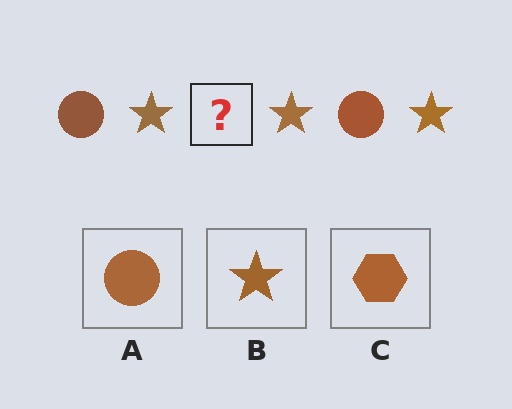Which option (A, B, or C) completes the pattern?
A.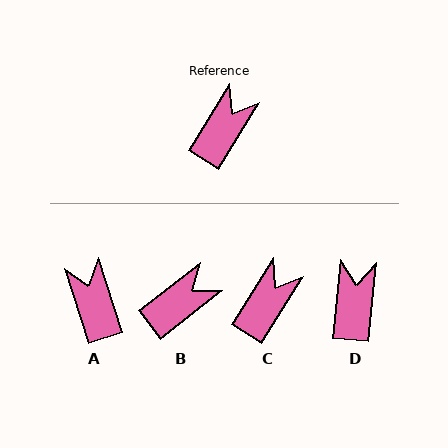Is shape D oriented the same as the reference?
No, it is off by about 26 degrees.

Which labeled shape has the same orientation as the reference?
C.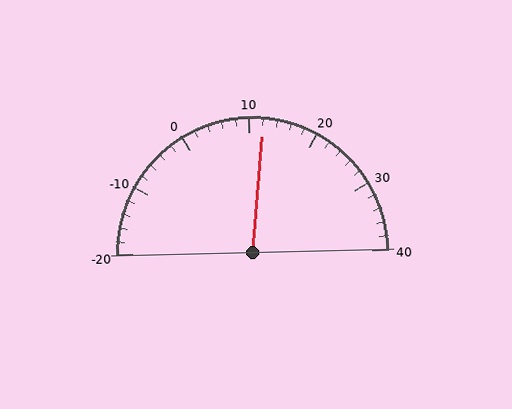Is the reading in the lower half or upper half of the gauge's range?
The reading is in the upper half of the range (-20 to 40).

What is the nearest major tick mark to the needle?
The nearest major tick mark is 10.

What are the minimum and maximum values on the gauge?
The gauge ranges from -20 to 40.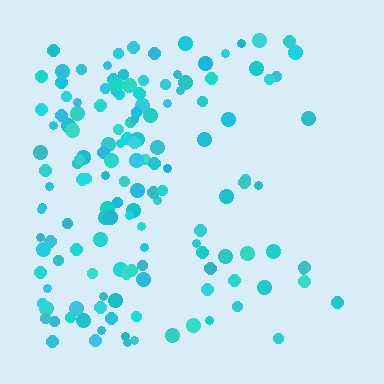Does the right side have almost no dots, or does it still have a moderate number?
Still a moderate number, just noticeably fewer than the left.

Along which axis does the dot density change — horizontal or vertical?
Horizontal.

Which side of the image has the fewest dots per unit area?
The right.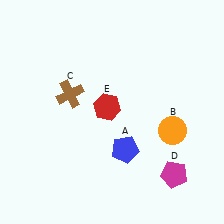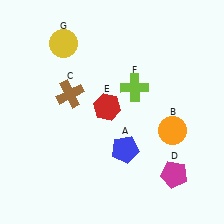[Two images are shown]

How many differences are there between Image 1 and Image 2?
There are 2 differences between the two images.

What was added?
A lime cross (F), a yellow circle (G) were added in Image 2.